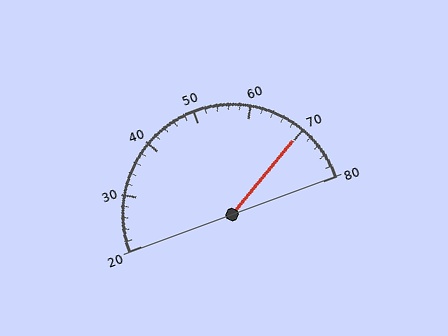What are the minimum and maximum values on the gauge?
The gauge ranges from 20 to 80.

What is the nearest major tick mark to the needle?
The nearest major tick mark is 70.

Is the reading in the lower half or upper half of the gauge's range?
The reading is in the upper half of the range (20 to 80).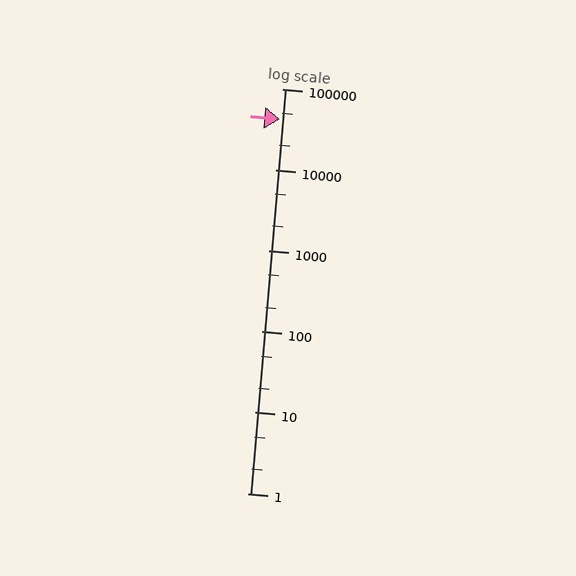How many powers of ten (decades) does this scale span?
The scale spans 5 decades, from 1 to 100000.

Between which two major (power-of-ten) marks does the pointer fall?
The pointer is between 10000 and 100000.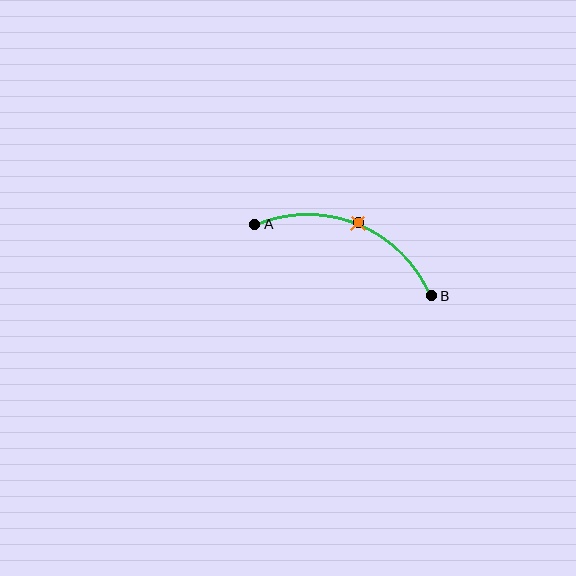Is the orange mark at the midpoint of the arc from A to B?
Yes. The orange mark lies on the arc at equal arc-length from both A and B — it is the arc midpoint.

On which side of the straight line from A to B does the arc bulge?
The arc bulges above the straight line connecting A and B.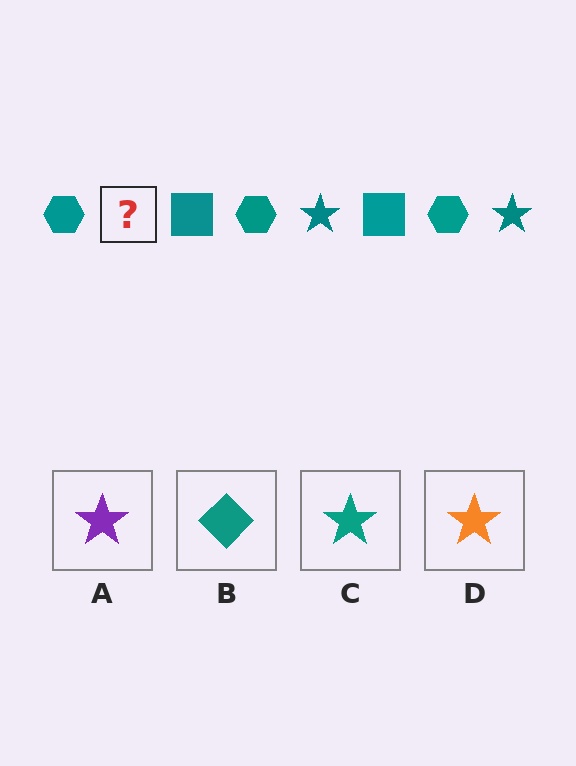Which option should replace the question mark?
Option C.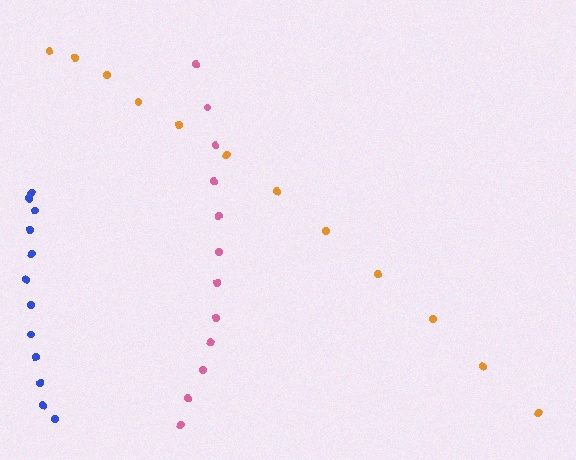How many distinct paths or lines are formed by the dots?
There are 3 distinct paths.